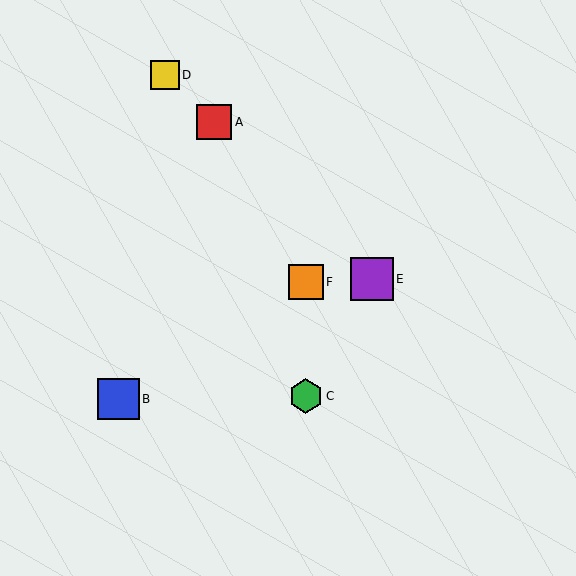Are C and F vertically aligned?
Yes, both are at x≈306.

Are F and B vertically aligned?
No, F is at x≈306 and B is at x≈119.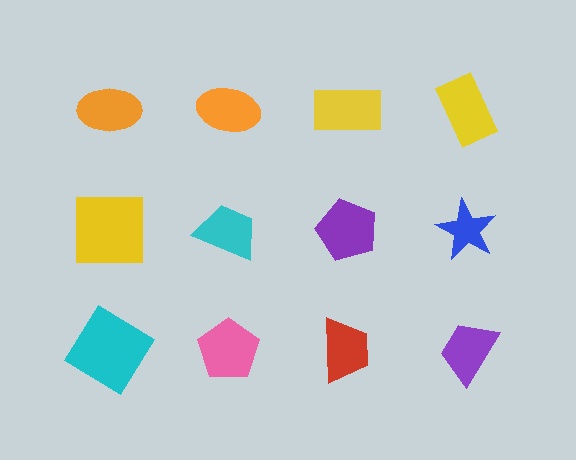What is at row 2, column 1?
A yellow square.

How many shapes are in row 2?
4 shapes.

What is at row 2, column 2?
A cyan trapezoid.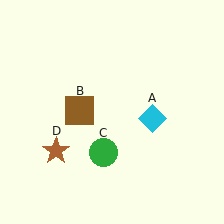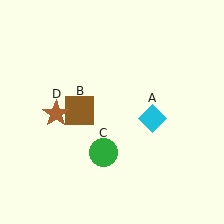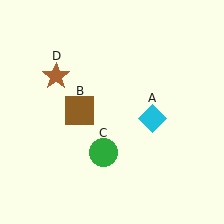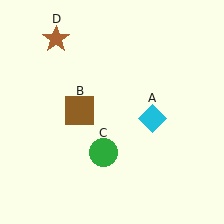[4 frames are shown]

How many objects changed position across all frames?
1 object changed position: brown star (object D).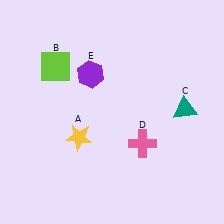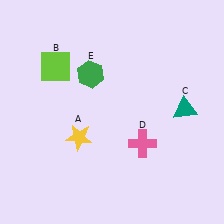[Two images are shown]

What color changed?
The hexagon (E) changed from purple in Image 1 to green in Image 2.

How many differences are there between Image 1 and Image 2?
There is 1 difference between the two images.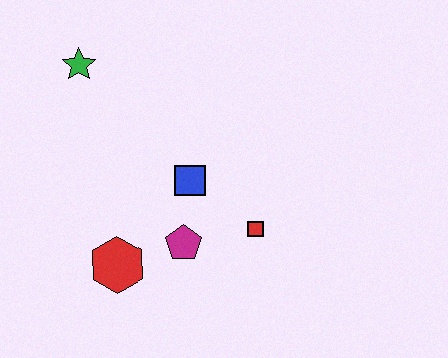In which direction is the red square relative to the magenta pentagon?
The red square is to the right of the magenta pentagon.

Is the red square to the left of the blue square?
No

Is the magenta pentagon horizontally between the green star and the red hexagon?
No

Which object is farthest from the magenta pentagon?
The green star is farthest from the magenta pentagon.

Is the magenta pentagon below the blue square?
Yes